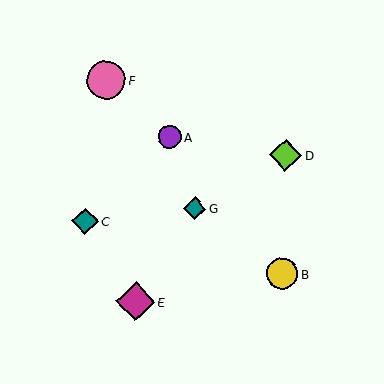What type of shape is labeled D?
Shape D is a lime diamond.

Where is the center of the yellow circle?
The center of the yellow circle is at (282, 274).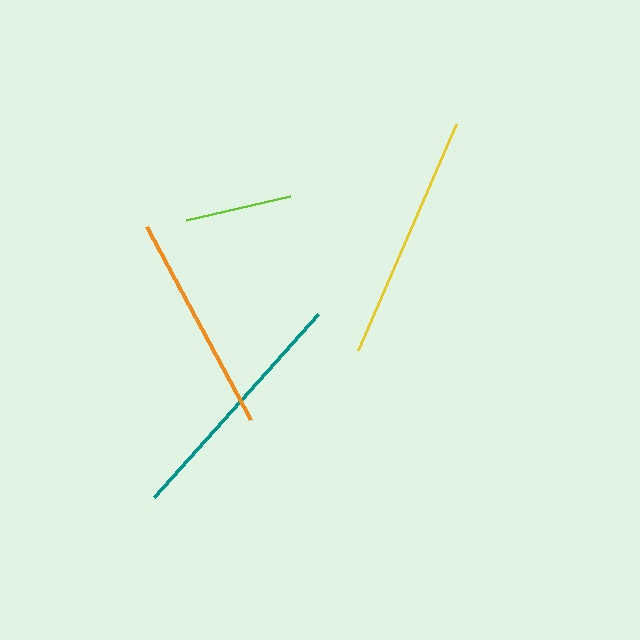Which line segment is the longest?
The yellow line is the longest at approximately 247 pixels.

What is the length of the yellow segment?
The yellow segment is approximately 247 pixels long.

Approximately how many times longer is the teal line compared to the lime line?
The teal line is approximately 2.3 times the length of the lime line.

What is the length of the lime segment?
The lime segment is approximately 107 pixels long.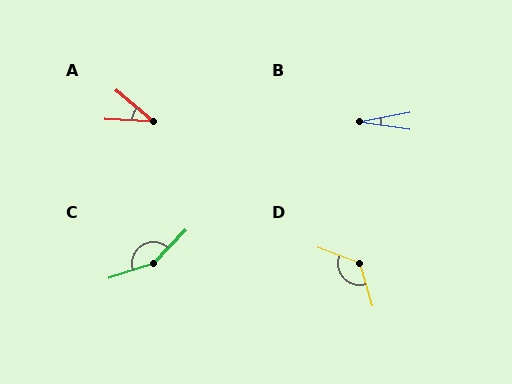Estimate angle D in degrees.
Approximately 127 degrees.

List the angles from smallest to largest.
B (19°), A (37°), D (127°), C (152°).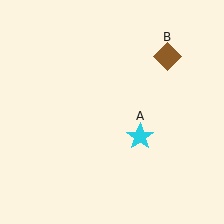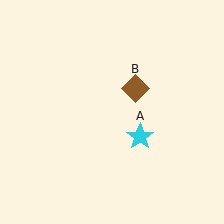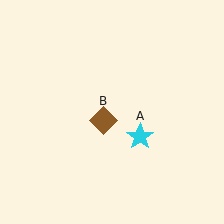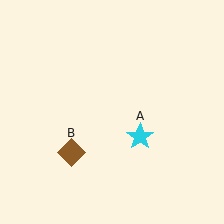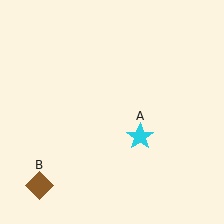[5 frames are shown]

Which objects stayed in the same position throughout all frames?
Cyan star (object A) remained stationary.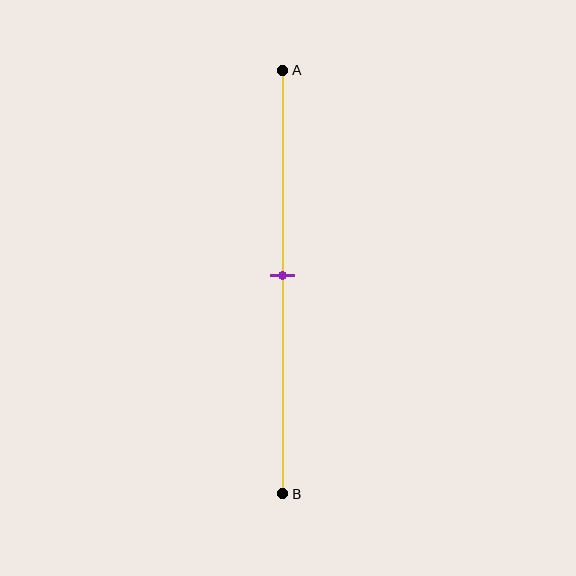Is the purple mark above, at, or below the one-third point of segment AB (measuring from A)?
The purple mark is below the one-third point of segment AB.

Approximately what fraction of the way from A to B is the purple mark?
The purple mark is approximately 50% of the way from A to B.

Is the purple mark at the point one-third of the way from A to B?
No, the mark is at about 50% from A, not at the 33% one-third point.